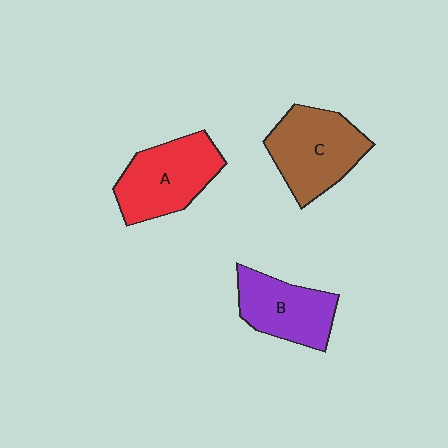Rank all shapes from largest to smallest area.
From largest to smallest: C (brown), A (red), B (purple).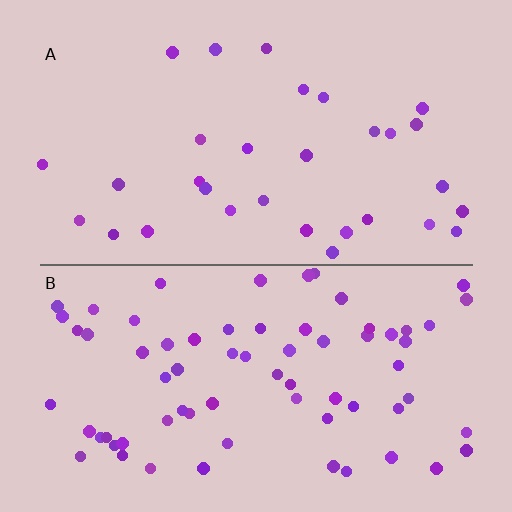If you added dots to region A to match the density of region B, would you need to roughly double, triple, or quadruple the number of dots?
Approximately double.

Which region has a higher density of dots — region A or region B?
B (the bottom).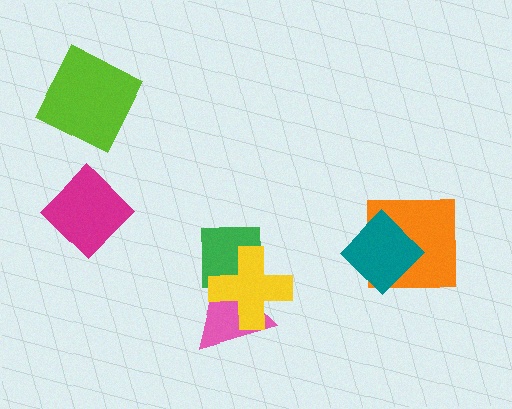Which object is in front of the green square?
The yellow cross is in front of the green square.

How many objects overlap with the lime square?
0 objects overlap with the lime square.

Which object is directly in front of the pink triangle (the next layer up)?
The green square is directly in front of the pink triangle.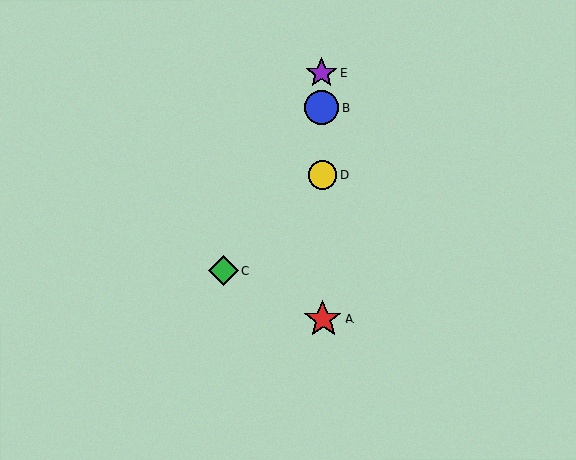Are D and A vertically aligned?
Yes, both are at x≈322.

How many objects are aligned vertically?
4 objects (A, B, D, E) are aligned vertically.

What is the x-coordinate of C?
Object C is at x≈224.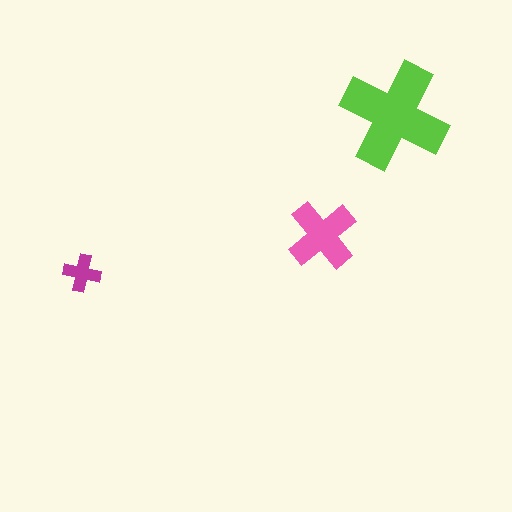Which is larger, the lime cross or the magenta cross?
The lime one.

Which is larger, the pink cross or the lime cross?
The lime one.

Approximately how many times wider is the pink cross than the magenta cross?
About 2 times wider.